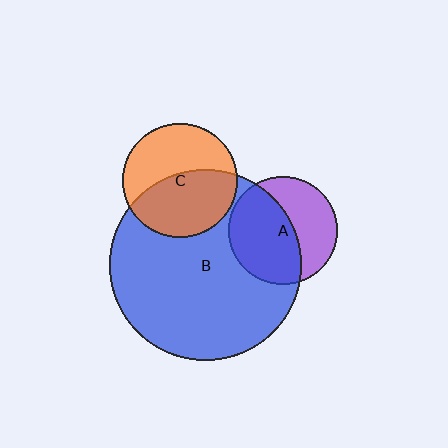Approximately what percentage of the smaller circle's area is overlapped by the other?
Approximately 50%.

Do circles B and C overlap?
Yes.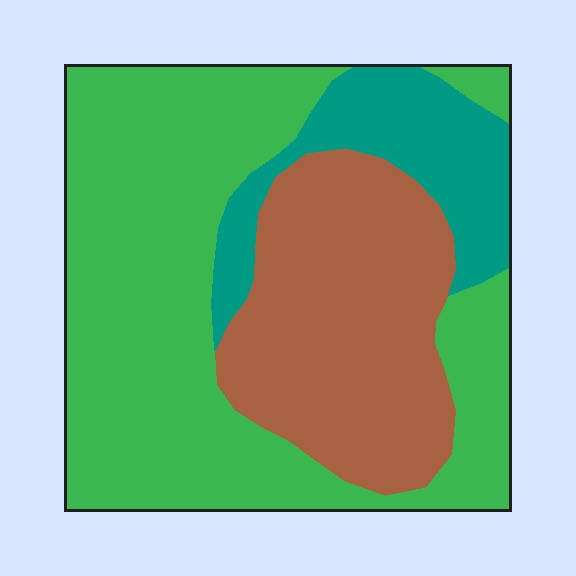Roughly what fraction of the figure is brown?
Brown covers about 30% of the figure.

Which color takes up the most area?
Green, at roughly 55%.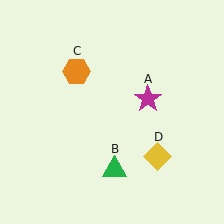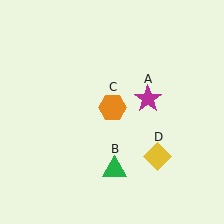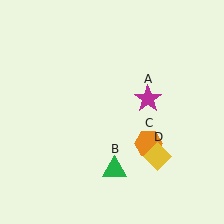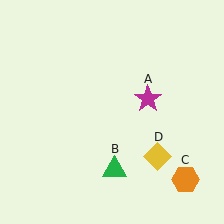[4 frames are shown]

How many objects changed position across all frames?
1 object changed position: orange hexagon (object C).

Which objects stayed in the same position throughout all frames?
Magenta star (object A) and green triangle (object B) and yellow diamond (object D) remained stationary.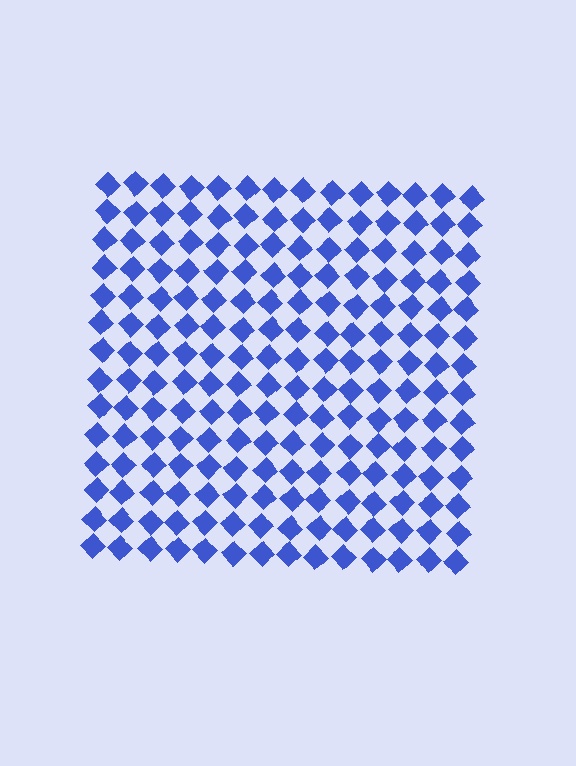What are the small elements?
The small elements are diamonds.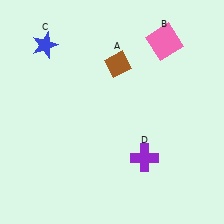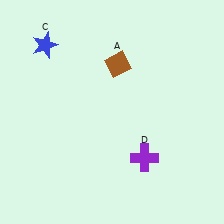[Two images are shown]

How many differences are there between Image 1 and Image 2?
There is 1 difference between the two images.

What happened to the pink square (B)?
The pink square (B) was removed in Image 2. It was in the top-right area of Image 1.